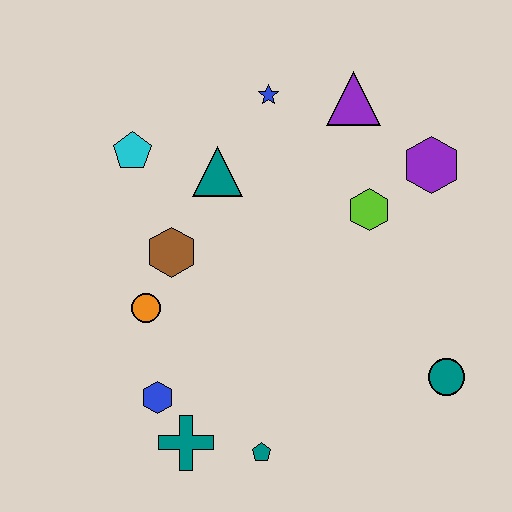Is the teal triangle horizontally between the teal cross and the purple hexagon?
Yes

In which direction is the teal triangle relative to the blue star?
The teal triangle is below the blue star.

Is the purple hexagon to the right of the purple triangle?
Yes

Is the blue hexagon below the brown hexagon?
Yes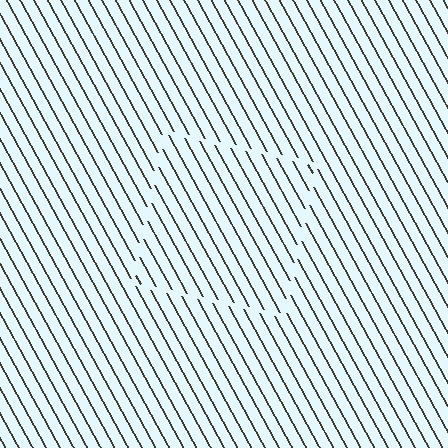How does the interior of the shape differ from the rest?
The interior of the shape contains the same grating, shifted by half a period — the contour is defined by the phase discontinuity where line-ends from the inner and outer gratings abut.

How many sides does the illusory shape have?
4 sides — the line-ends trace a square.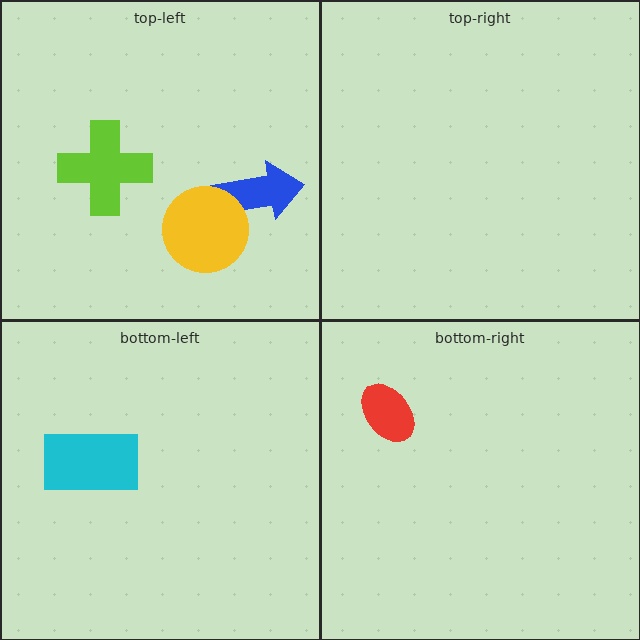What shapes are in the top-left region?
The blue arrow, the lime cross, the yellow circle.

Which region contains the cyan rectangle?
The bottom-left region.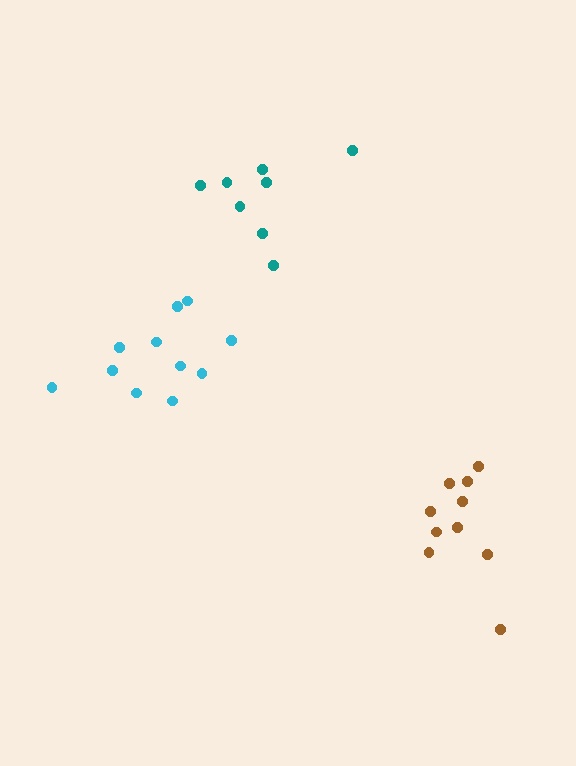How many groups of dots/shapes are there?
There are 3 groups.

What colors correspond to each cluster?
The clusters are colored: brown, cyan, teal.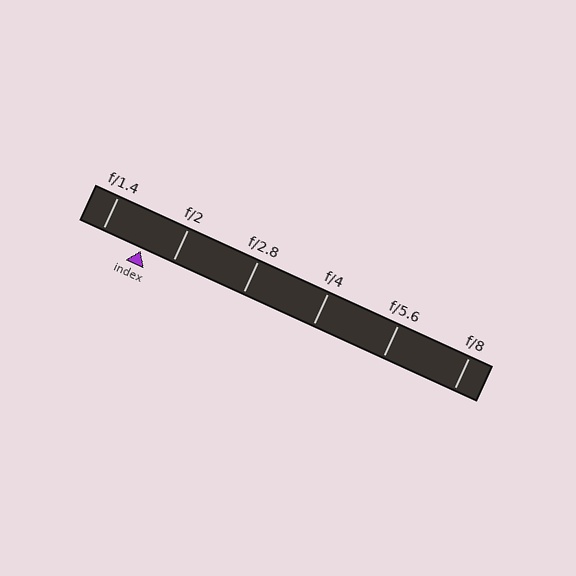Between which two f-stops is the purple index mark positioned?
The index mark is between f/1.4 and f/2.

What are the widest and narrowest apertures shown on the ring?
The widest aperture shown is f/1.4 and the narrowest is f/8.